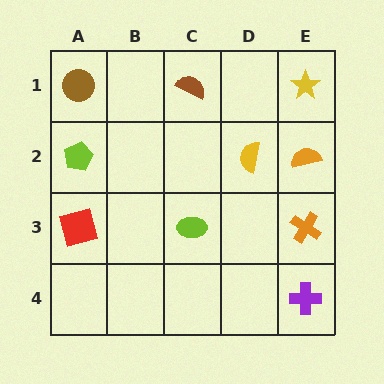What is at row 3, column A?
A red square.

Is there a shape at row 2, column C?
No, that cell is empty.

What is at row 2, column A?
A lime pentagon.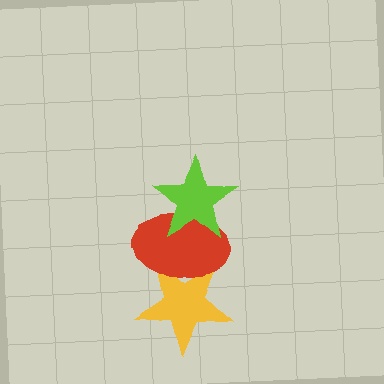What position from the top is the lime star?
The lime star is 1st from the top.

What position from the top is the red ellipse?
The red ellipse is 2nd from the top.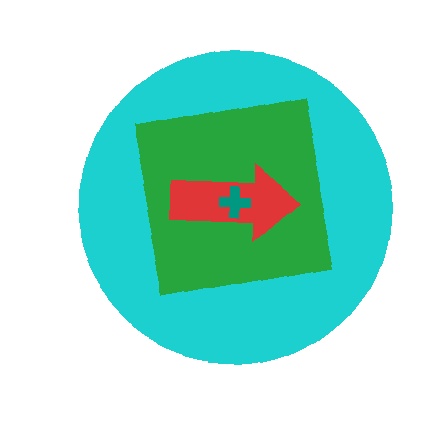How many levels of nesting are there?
4.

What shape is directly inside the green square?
The red arrow.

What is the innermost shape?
The teal cross.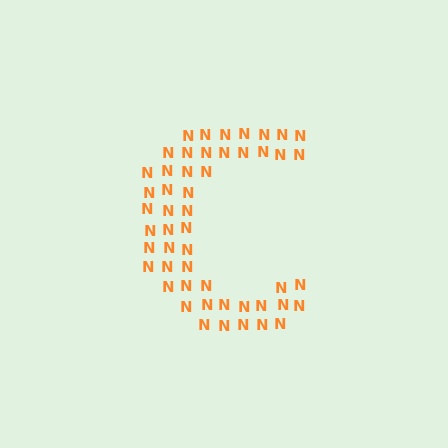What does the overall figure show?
The overall figure shows the letter C.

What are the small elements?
The small elements are letter N's.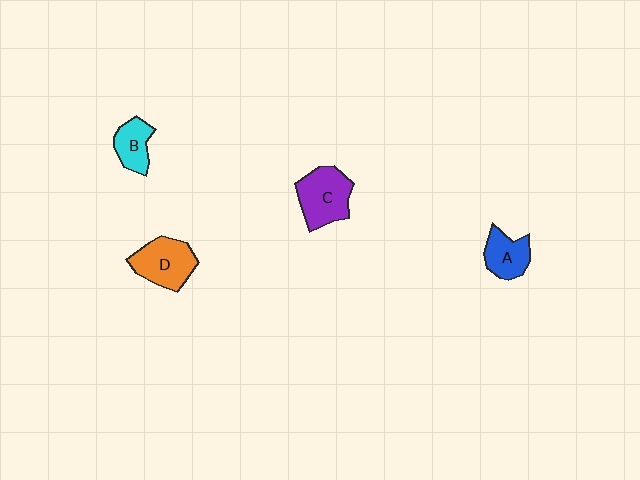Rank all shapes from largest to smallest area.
From largest to smallest: C (purple), D (orange), A (blue), B (cyan).